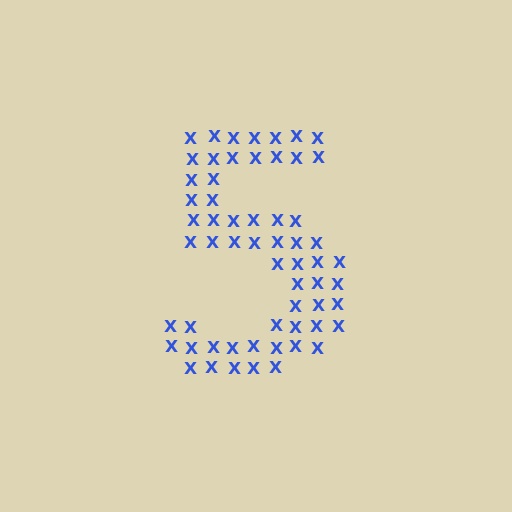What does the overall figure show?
The overall figure shows the digit 5.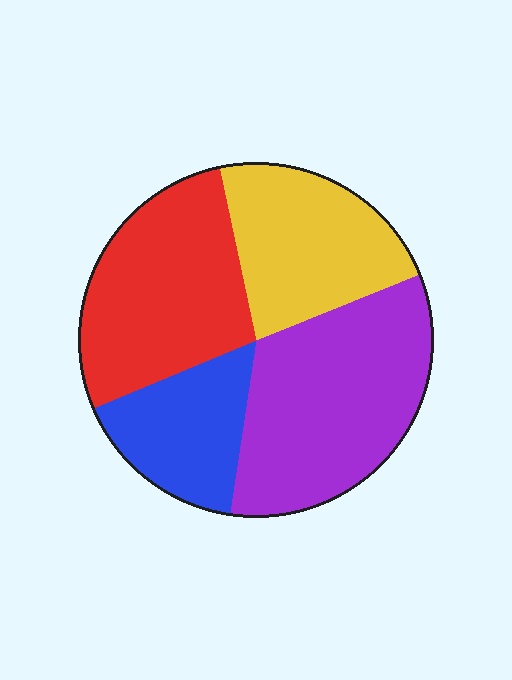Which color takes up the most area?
Purple, at roughly 35%.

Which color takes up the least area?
Blue, at roughly 15%.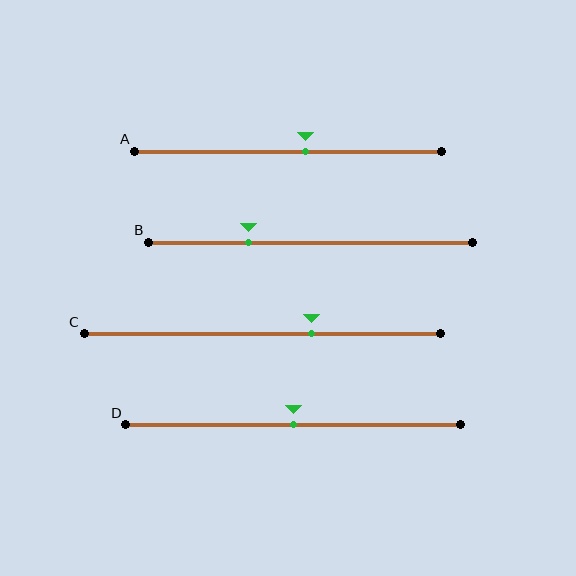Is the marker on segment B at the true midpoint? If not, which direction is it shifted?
No, the marker on segment B is shifted to the left by about 19% of the segment length.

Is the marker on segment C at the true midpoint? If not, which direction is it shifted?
No, the marker on segment C is shifted to the right by about 14% of the segment length.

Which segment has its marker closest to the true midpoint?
Segment D has its marker closest to the true midpoint.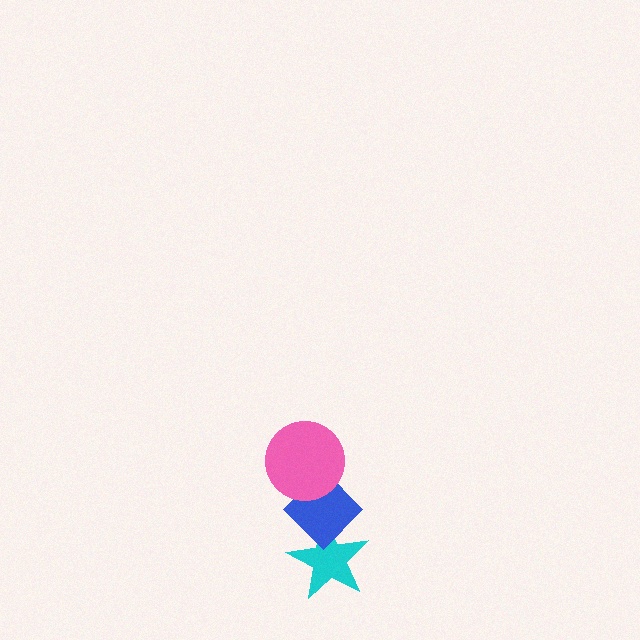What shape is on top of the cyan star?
The blue diamond is on top of the cyan star.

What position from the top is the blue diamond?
The blue diamond is 2nd from the top.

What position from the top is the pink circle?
The pink circle is 1st from the top.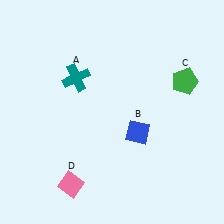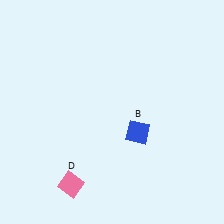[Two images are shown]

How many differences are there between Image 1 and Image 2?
There are 2 differences between the two images.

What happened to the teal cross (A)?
The teal cross (A) was removed in Image 2. It was in the top-left area of Image 1.